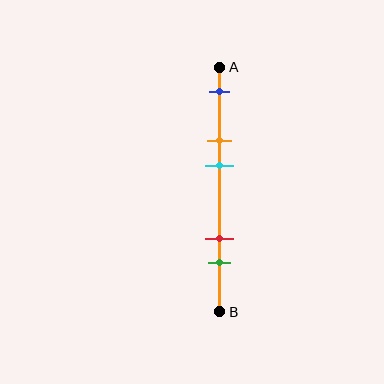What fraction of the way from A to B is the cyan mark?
The cyan mark is approximately 40% (0.4) of the way from A to B.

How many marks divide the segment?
There are 5 marks dividing the segment.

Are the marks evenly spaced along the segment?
No, the marks are not evenly spaced.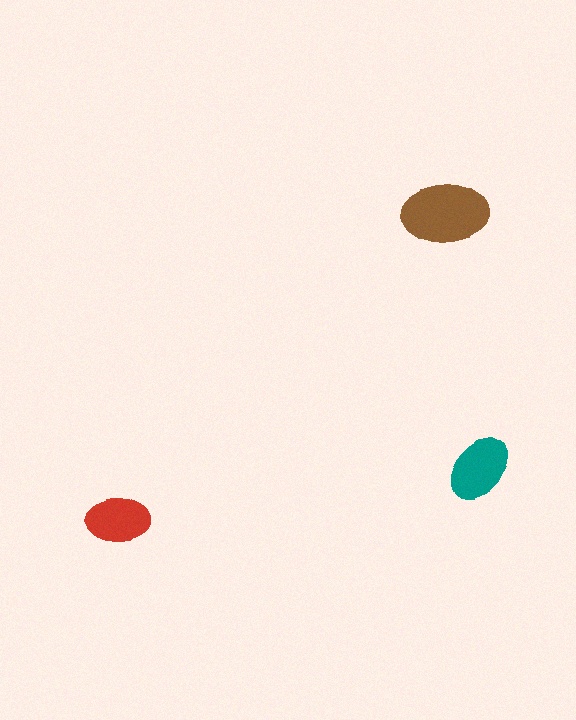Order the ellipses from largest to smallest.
the brown one, the teal one, the red one.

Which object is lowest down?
The red ellipse is bottommost.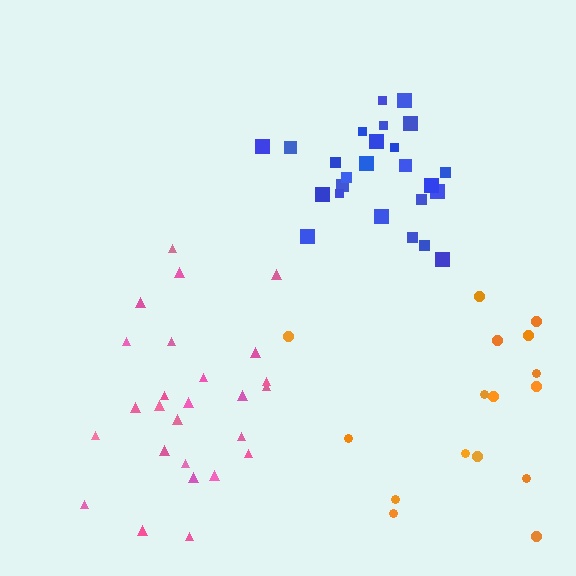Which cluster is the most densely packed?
Blue.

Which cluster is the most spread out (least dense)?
Orange.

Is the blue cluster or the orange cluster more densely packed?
Blue.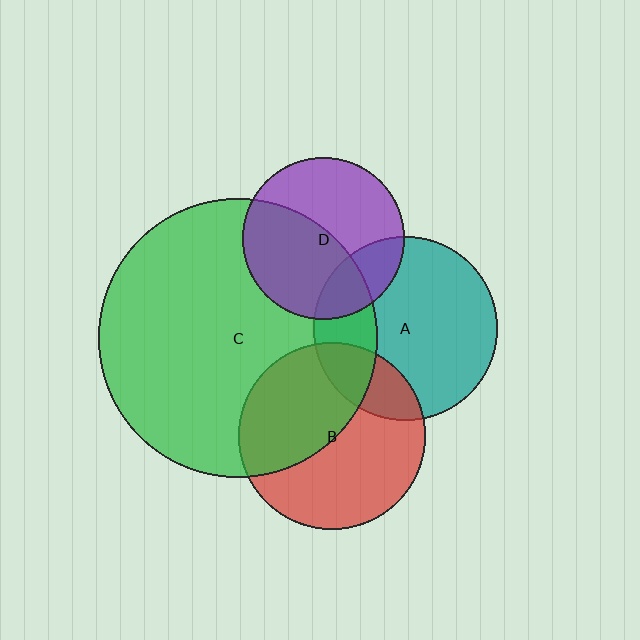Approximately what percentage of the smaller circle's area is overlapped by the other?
Approximately 20%.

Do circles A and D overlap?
Yes.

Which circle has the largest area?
Circle C (green).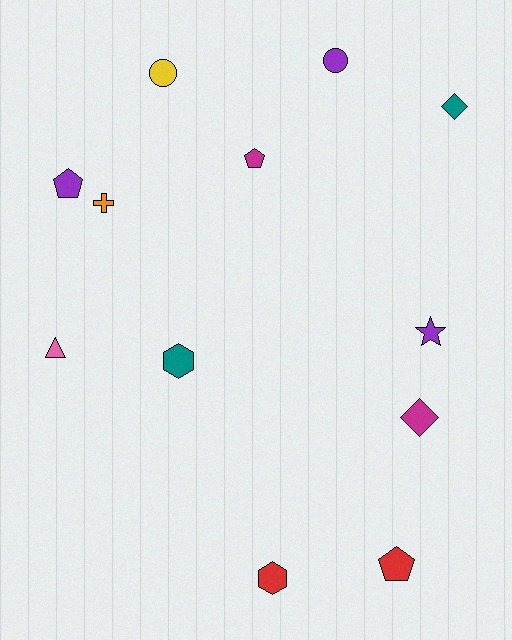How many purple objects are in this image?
There are 3 purple objects.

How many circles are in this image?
There are 2 circles.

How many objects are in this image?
There are 12 objects.